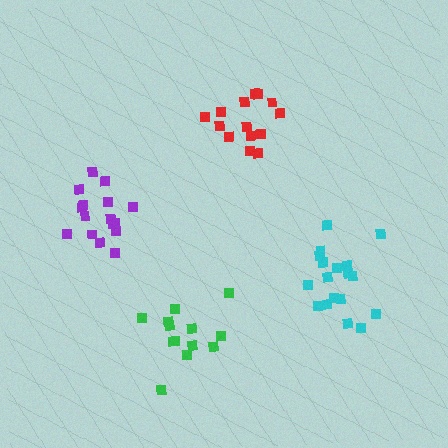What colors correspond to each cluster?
The clusters are colored: cyan, green, red, purple.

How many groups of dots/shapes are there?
There are 4 groups.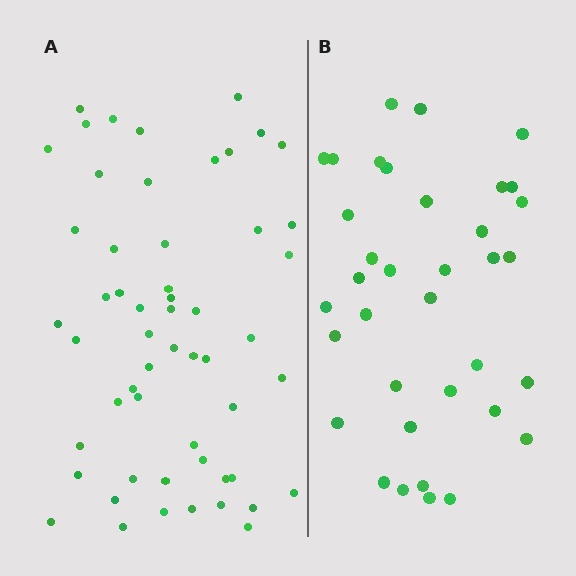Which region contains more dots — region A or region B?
Region A (the left region) has more dots.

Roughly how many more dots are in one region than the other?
Region A has approximately 20 more dots than region B.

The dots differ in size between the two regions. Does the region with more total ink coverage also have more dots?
No. Region B has more total ink coverage because its dots are larger, but region A actually contains more individual dots. Total area can be misleading — the number of items is what matters here.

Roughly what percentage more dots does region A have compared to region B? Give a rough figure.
About 55% more.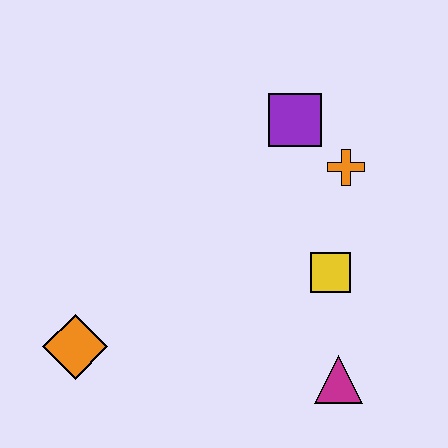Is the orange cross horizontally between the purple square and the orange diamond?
No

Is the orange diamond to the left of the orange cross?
Yes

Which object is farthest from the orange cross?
The orange diamond is farthest from the orange cross.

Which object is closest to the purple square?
The orange cross is closest to the purple square.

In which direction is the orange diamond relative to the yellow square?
The orange diamond is to the left of the yellow square.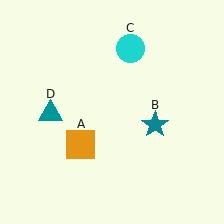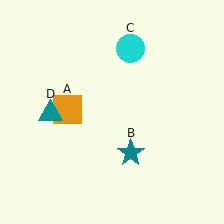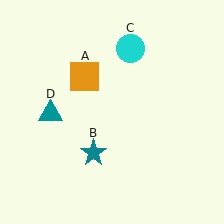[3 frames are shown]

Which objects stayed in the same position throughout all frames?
Cyan circle (object C) and teal triangle (object D) remained stationary.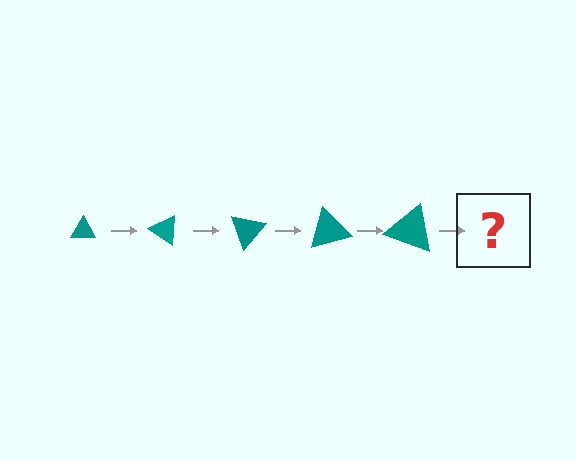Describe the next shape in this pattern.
It should be a triangle, larger than the previous one and rotated 175 degrees from the start.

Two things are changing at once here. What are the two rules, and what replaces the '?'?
The two rules are that the triangle grows larger each step and it rotates 35 degrees each step. The '?' should be a triangle, larger than the previous one and rotated 175 degrees from the start.